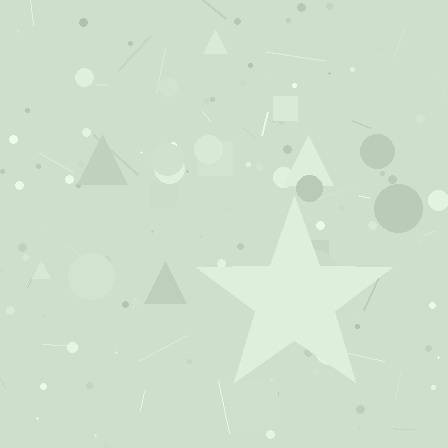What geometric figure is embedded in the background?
A star is embedded in the background.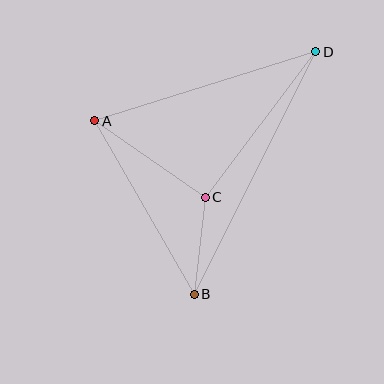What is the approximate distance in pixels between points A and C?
The distance between A and C is approximately 135 pixels.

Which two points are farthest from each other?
Points B and D are farthest from each other.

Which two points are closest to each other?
Points B and C are closest to each other.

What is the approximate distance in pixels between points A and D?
The distance between A and D is approximately 232 pixels.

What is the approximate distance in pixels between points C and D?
The distance between C and D is approximately 183 pixels.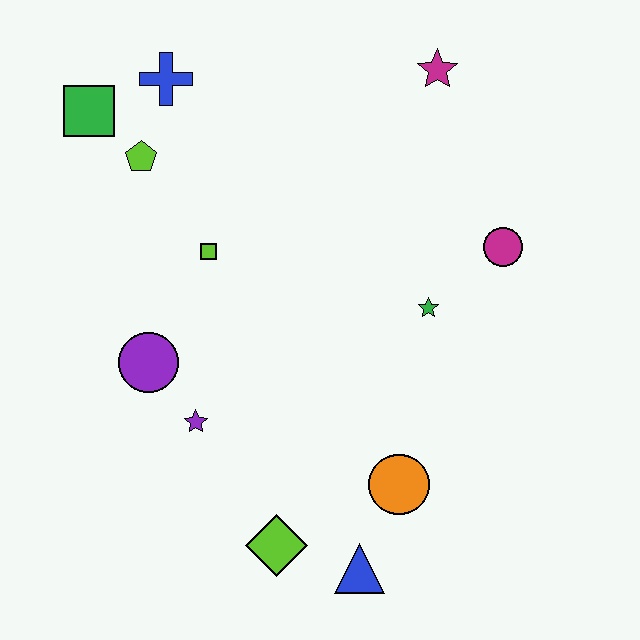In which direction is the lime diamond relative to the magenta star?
The lime diamond is below the magenta star.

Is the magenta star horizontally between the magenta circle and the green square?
Yes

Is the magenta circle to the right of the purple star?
Yes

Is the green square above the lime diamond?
Yes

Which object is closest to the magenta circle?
The green star is closest to the magenta circle.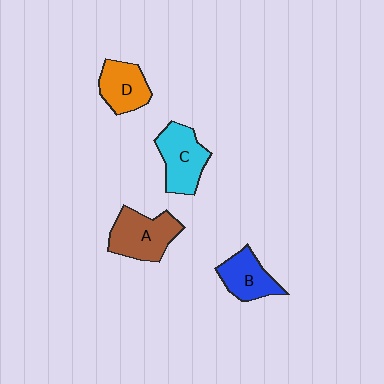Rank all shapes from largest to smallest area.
From largest to smallest: A (brown), C (cyan), B (blue), D (orange).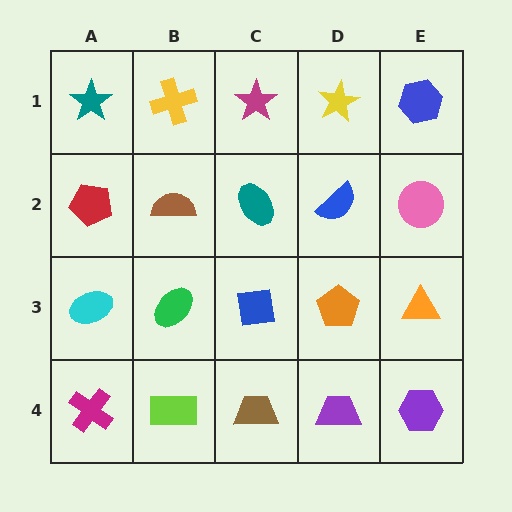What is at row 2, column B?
A brown semicircle.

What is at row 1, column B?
A yellow cross.